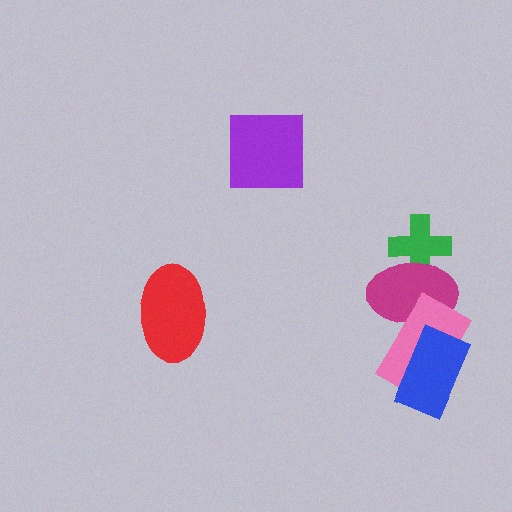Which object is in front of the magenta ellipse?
The pink rectangle is in front of the magenta ellipse.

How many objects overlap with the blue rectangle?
1 object overlaps with the blue rectangle.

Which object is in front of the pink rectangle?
The blue rectangle is in front of the pink rectangle.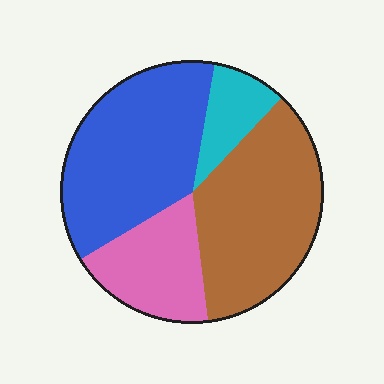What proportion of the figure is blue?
Blue takes up about three eighths (3/8) of the figure.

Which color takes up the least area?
Cyan, at roughly 10%.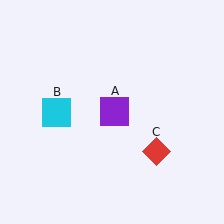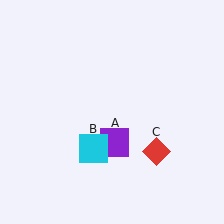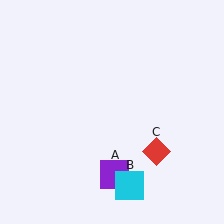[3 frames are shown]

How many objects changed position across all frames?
2 objects changed position: purple square (object A), cyan square (object B).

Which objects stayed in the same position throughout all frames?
Red diamond (object C) remained stationary.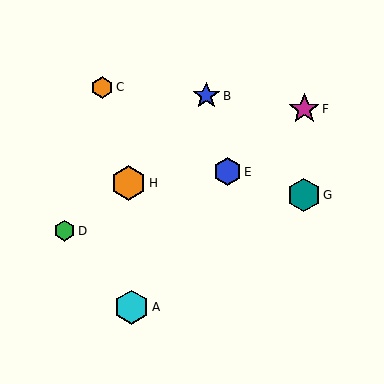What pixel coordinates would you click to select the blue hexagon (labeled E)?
Click at (227, 172) to select the blue hexagon E.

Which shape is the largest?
The orange hexagon (labeled H) is the largest.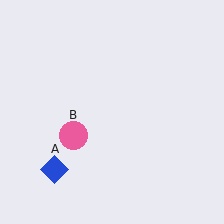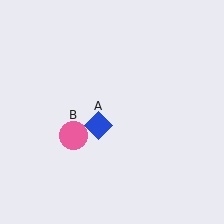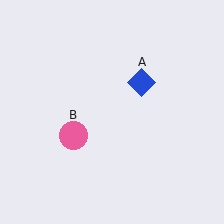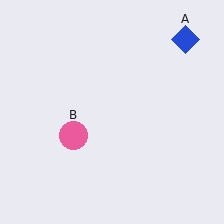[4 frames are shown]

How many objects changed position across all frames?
1 object changed position: blue diamond (object A).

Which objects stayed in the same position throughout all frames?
Pink circle (object B) remained stationary.